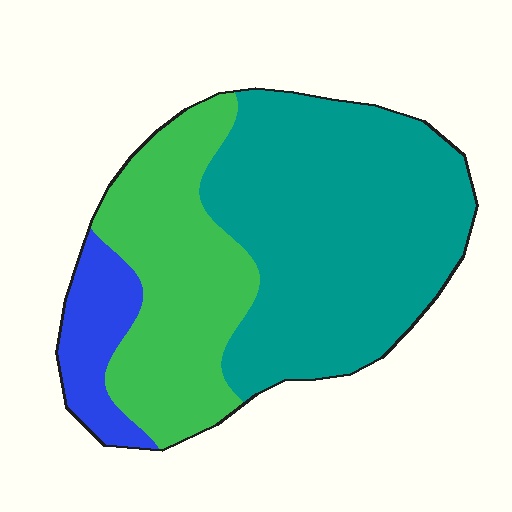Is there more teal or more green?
Teal.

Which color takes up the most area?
Teal, at roughly 55%.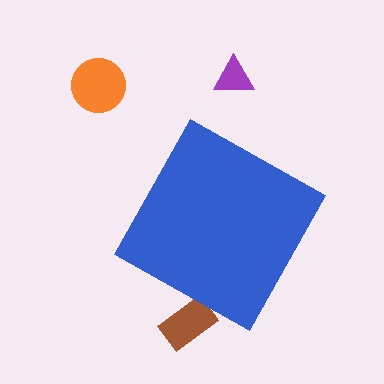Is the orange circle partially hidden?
No, the orange circle is fully visible.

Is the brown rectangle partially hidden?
Yes, the brown rectangle is partially hidden behind the blue diamond.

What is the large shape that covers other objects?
A blue diamond.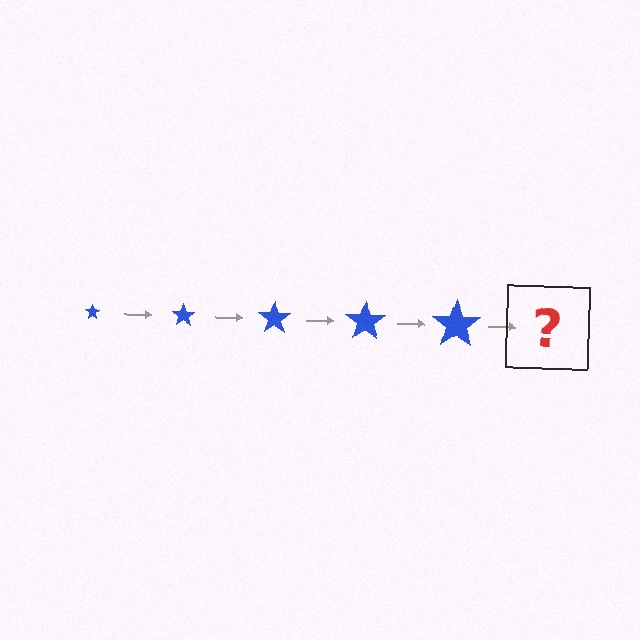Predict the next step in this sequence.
The next step is a blue star, larger than the previous one.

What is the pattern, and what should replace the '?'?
The pattern is that the star gets progressively larger each step. The '?' should be a blue star, larger than the previous one.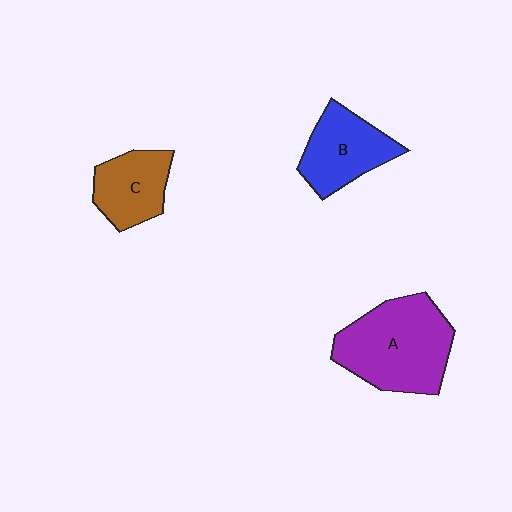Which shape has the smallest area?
Shape C (brown).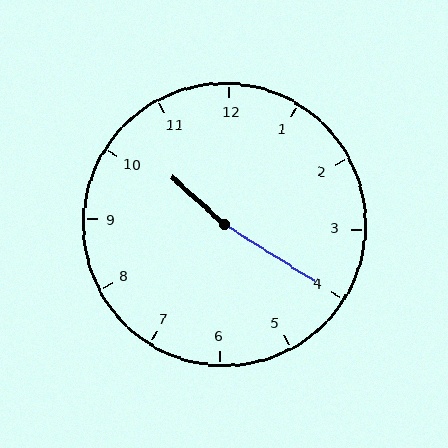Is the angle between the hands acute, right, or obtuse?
It is obtuse.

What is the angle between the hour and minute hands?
Approximately 170 degrees.